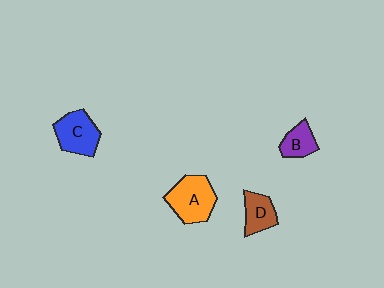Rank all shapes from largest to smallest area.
From largest to smallest: A (orange), C (blue), D (brown), B (purple).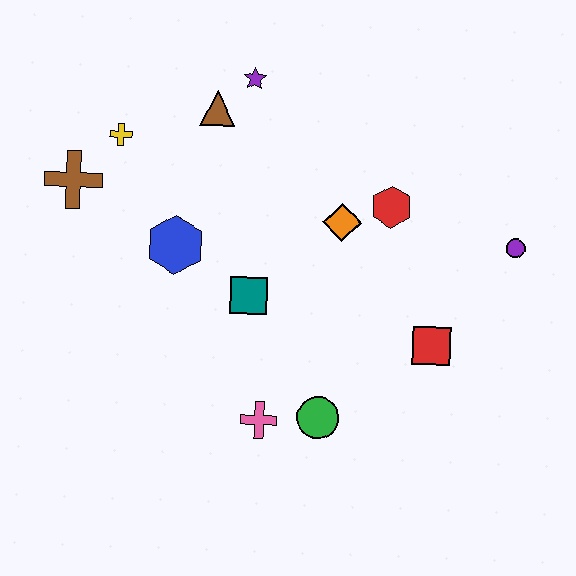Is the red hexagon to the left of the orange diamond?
No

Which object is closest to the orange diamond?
The red hexagon is closest to the orange diamond.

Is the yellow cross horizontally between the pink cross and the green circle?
No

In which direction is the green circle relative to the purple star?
The green circle is below the purple star.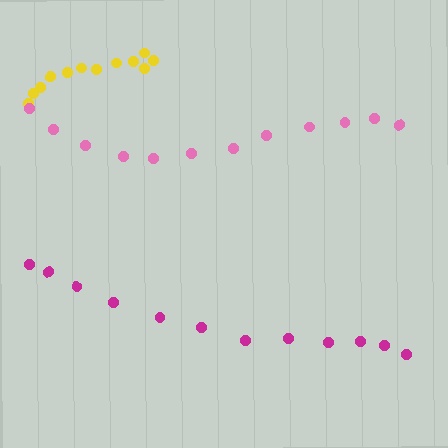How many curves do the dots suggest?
There are 3 distinct paths.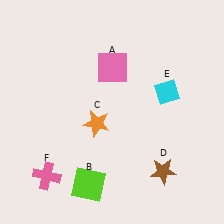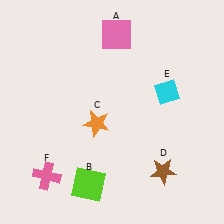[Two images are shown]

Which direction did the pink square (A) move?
The pink square (A) moved up.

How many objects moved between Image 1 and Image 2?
1 object moved between the two images.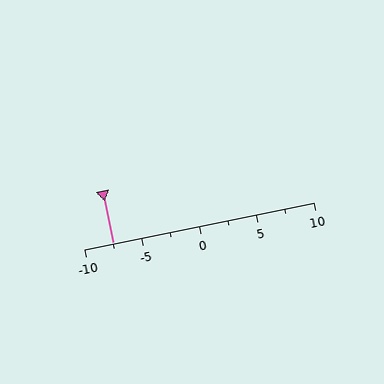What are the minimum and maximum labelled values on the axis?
The axis runs from -10 to 10.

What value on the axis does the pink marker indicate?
The marker indicates approximately -7.5.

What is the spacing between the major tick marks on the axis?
The major ticks are spaced 5 apart.